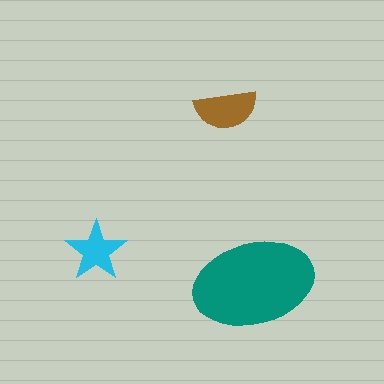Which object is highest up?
The brown semicircle is topmost.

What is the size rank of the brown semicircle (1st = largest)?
2nd.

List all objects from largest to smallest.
The teal ellipse, the brown semicircle, the cyan star.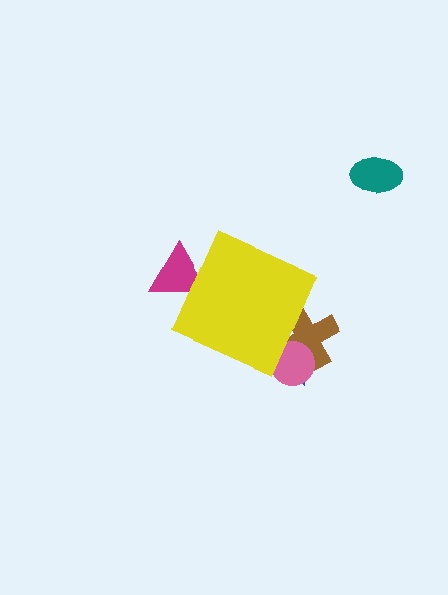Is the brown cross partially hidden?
Yes, the brown cross is partially hidden behind the yellow diamond.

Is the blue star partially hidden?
Yes, the blue star is partially hidden behind the yellow diamond.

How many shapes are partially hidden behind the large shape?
5 shapes are partially hidden.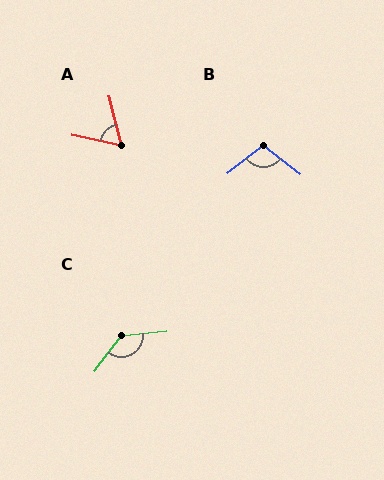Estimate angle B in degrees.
Approximately 104 degrees.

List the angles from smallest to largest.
A (64°), B (104°), C (133°).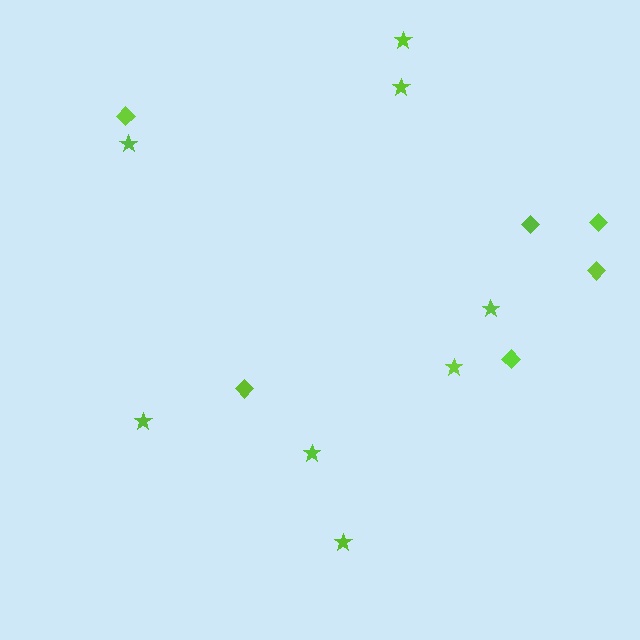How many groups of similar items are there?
There are 2 groups: one group of stars (8) and one group of diamonds (6).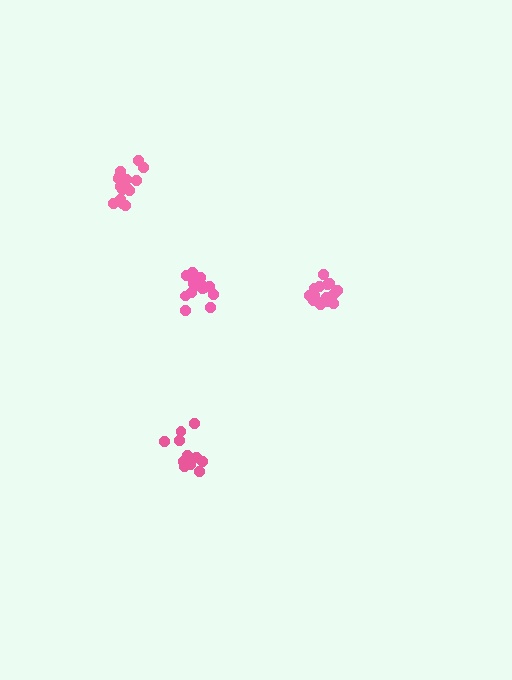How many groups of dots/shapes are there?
There are 4 groups.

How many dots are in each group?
Group 1: 16 dots, Group 2: 14 dots, Group 3: 15 dots, Group 4: 15 dots (60 total).